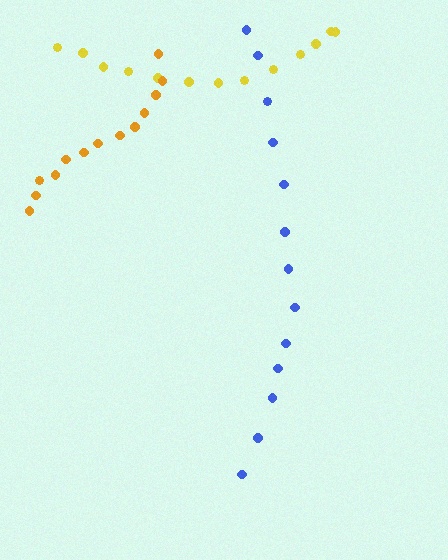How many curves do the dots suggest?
There are 3 distinct paths.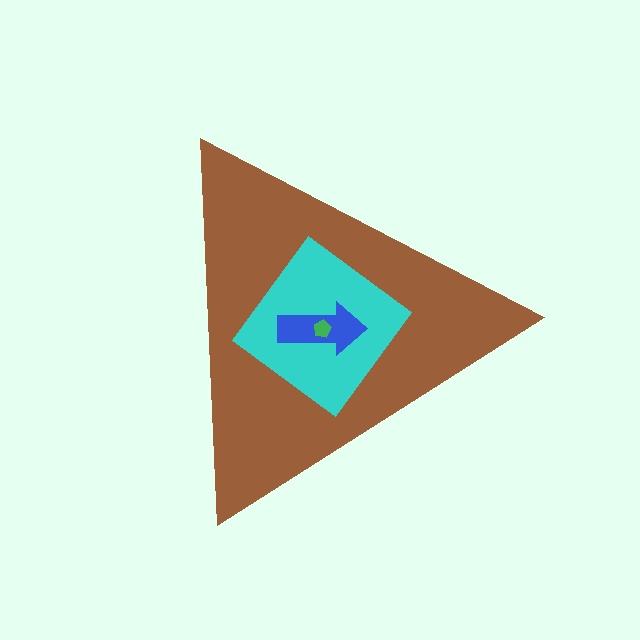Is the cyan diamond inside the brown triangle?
Yes.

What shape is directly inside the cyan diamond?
The blue arrow.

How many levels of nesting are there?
4.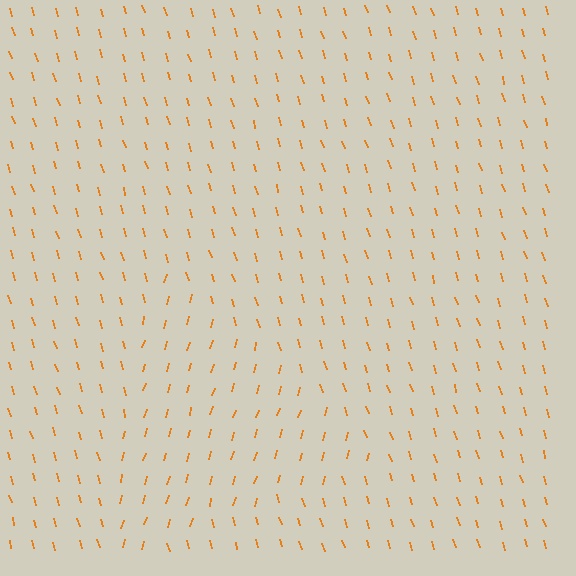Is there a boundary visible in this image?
Yes, there is a texture boundary formed by a change in line orientation.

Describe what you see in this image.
The image is filled with small orange line segments. A triangle region in the image has lines oriented differently from the surrounding lines, creating a visible texture boundary.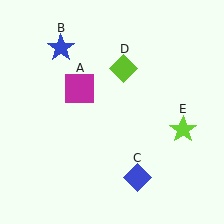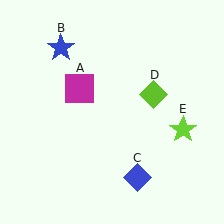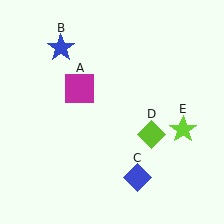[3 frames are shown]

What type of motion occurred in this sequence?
The lime diamond (object D) rotated clockwise around the center of the scene.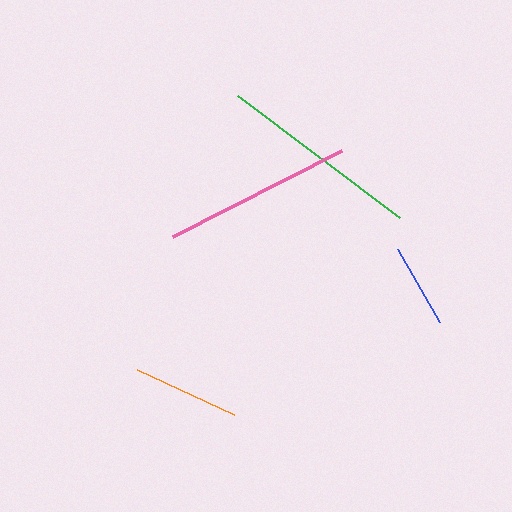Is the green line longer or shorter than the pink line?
The green line is longer than the pink line.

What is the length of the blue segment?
The blue segment is approximately 84 pixels long.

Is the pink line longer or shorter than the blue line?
The pink line is longer than the blue line.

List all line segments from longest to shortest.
From longest to shortest: green, pink, orange, blue.